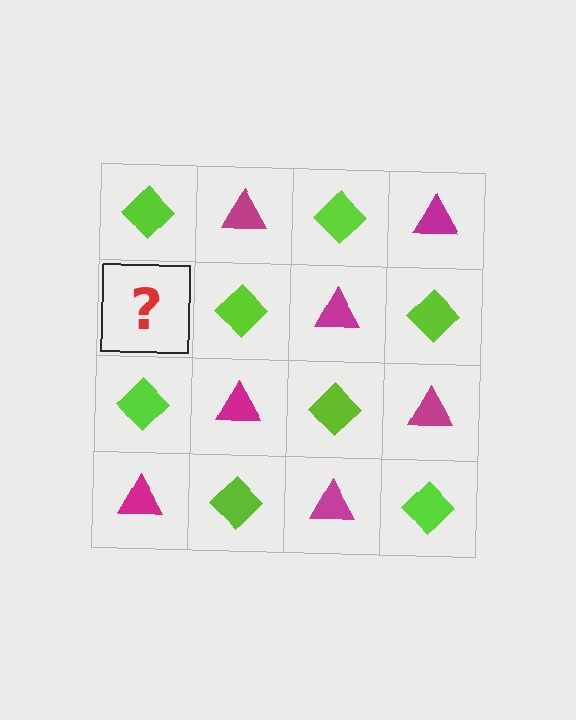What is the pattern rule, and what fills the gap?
The rule is that it alternates lime diamond and magenta triangle in a checkerboard pattern. The gap should be filled with a magenta triangle.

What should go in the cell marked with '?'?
The missing cell should contain a magenta triangle.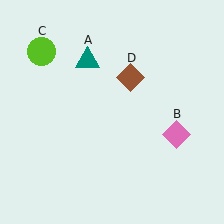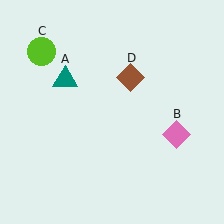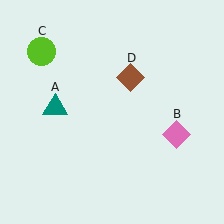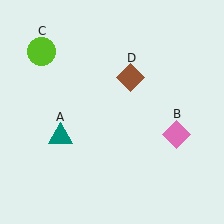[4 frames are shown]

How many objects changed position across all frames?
1 object changed position: teal triangle (object A).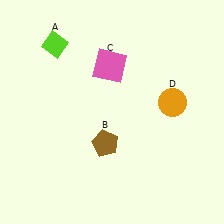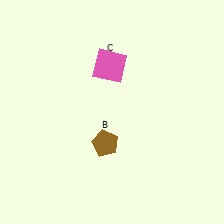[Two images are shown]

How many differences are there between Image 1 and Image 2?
There are 2 differences between the two images.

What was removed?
The orange circle (D), the lime diamond (A) were removed in Image 2.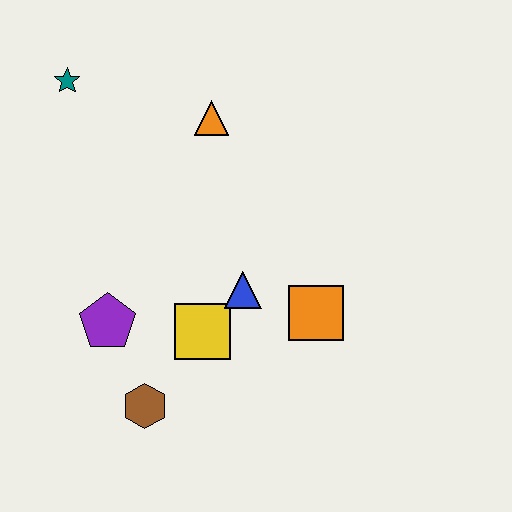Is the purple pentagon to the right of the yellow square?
No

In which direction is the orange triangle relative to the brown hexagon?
The orange triangle is above the brown hexagon.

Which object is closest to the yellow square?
The blue triangle is closest to the yellow square.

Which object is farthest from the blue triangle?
The teal star is farthest from the blue triangle.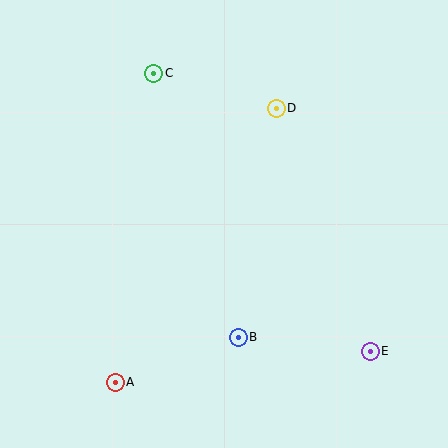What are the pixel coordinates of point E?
Point E is at (370, 351).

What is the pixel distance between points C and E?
The distance between C and E is 352 pixels.